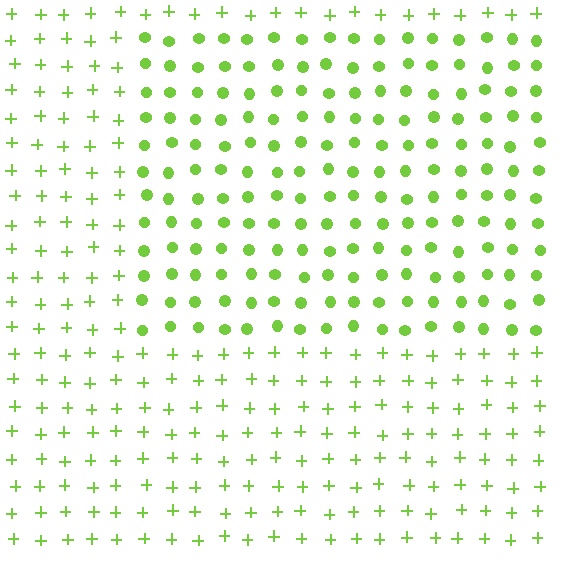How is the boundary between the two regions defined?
The boundary is defined by a change in element shape: circles inside vs. plus signs outside. All elements share the same color and spacing.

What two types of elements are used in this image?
The image uses circles inside the rectangle region and plus signs outside it.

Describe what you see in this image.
The image is filled with small lime elements arranged in a uniform grid. A rectangle-shaped region contains circles, while the surrounding area contains plus signs. The boundary is defined purely by the change in element shape.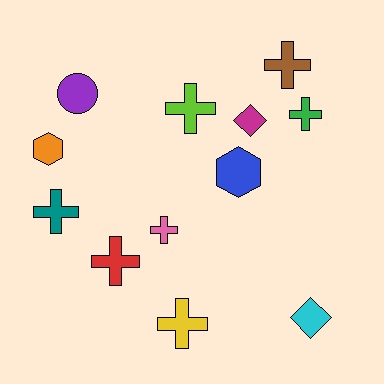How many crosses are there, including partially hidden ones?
There are 7 crosses.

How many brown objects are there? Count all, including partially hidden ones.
There is 1 brown object.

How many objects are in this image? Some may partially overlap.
There are 12 objects.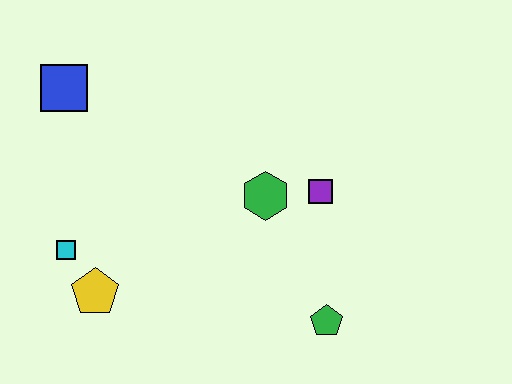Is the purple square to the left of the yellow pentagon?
No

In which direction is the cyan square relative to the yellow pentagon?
The cyan square is above the yellow pentagon.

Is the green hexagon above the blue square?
No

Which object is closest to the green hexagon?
The purple square is closest to the green hexagon.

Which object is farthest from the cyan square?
The green pentagon is farthest from the cyan square.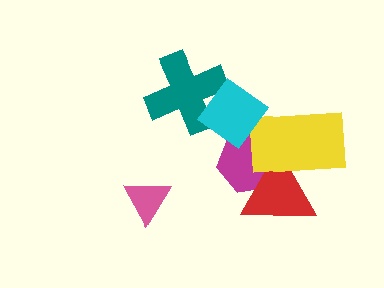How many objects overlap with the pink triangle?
0 objects overlap with the pink triangle.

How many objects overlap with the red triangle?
2 objects overlap with the red triangle.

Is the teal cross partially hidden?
Yes, it is partially covered by another shape.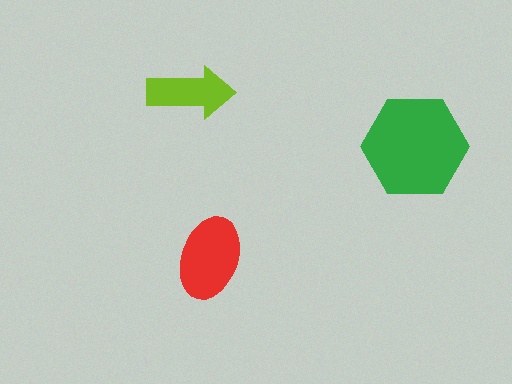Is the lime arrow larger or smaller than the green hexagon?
Smaller.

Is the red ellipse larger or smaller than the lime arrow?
Larger.